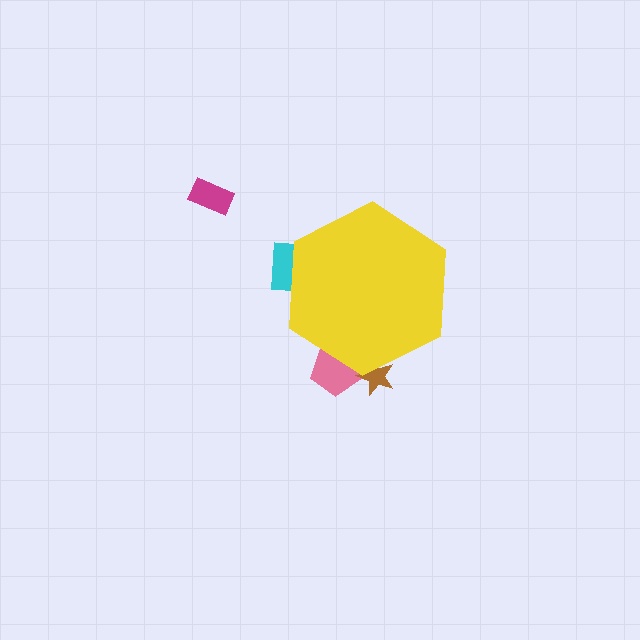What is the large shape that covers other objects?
A yellow hexagon.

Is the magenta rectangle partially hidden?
No, the magenta rectangle is fully visible.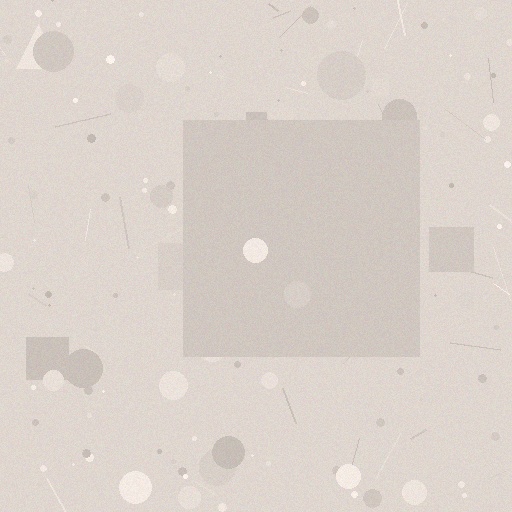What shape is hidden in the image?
A square is hidden in the image.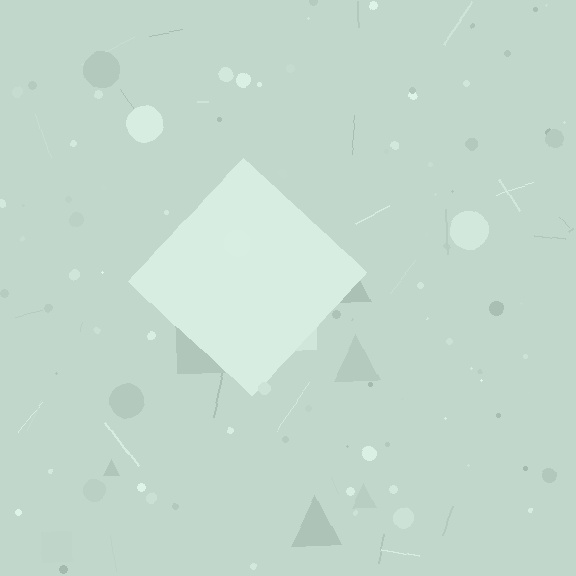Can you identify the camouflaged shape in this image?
The camouflaged shape is a diamond.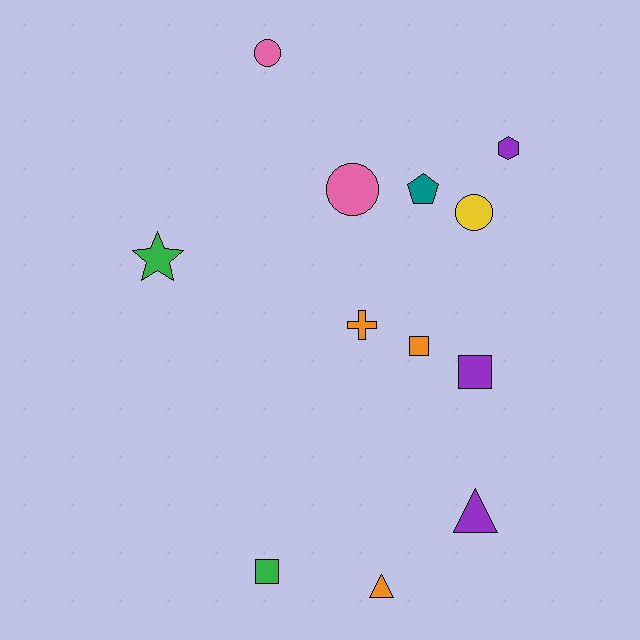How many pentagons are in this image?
There is 1 pentagon.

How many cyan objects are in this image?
There are no cyan objects.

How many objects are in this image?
There are 12 objects.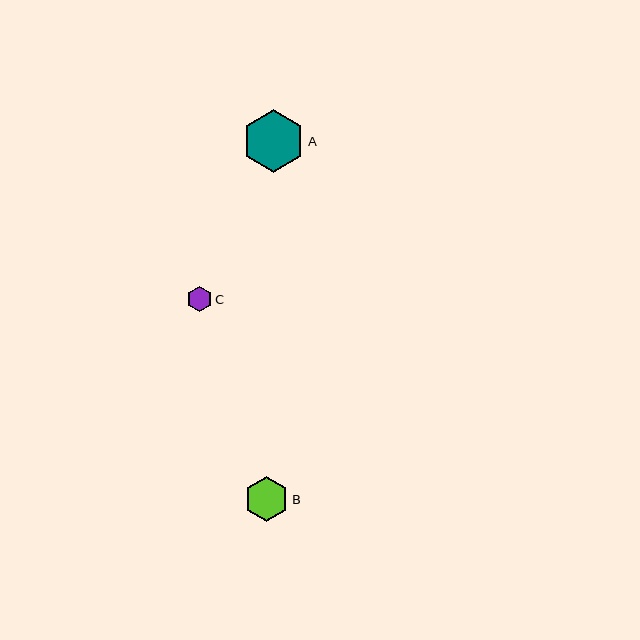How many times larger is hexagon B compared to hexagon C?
Hexagon B is approximately 1.8 times the size of hexagon C.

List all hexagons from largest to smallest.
From largest to smallest: A, B, C.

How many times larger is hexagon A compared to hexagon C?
Hexagon A is approximately 2.5 times the size of hexagon C.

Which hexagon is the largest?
Hexagon A is the largest with a size of approximately 62 pixels.